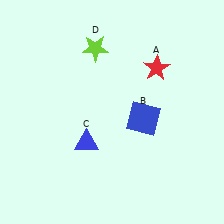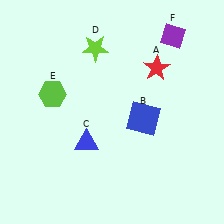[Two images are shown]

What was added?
A lime hexagon (E), a purple diamond (F) were added in Image 2.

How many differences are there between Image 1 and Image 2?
There are 2 differences between the two images.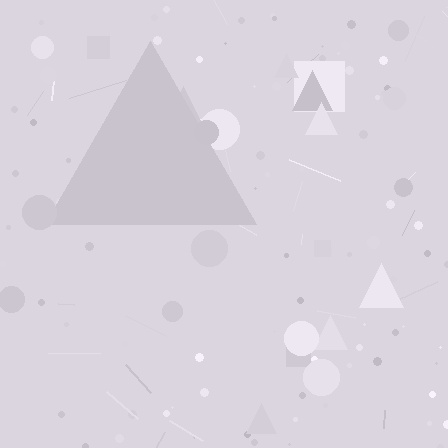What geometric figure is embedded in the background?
A triangle is embedded in the background.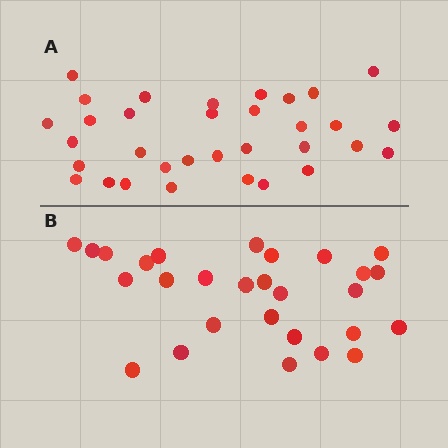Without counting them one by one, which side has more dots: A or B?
Region A (the top region) has more dots.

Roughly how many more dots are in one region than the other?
Region A has about 5 more dots than region B.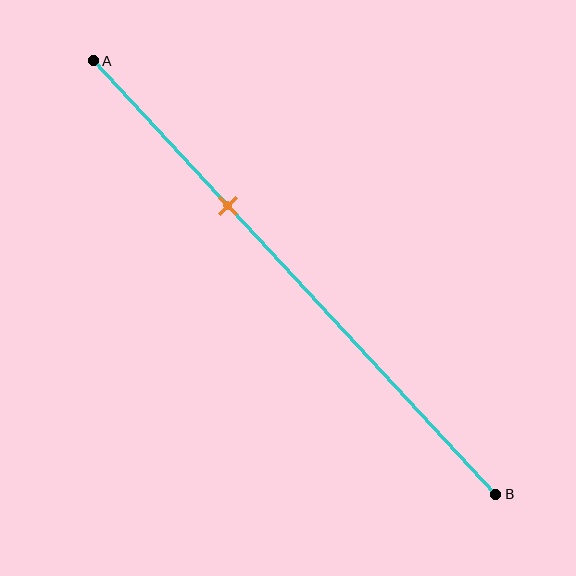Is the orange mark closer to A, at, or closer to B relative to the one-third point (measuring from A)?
The orange mark is approximately at the one-third point of segment AB.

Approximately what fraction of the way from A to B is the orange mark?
The orange mark is approximately 35% of the way from A to B.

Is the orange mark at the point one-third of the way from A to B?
Yes, the mark is approximately at the one-third point.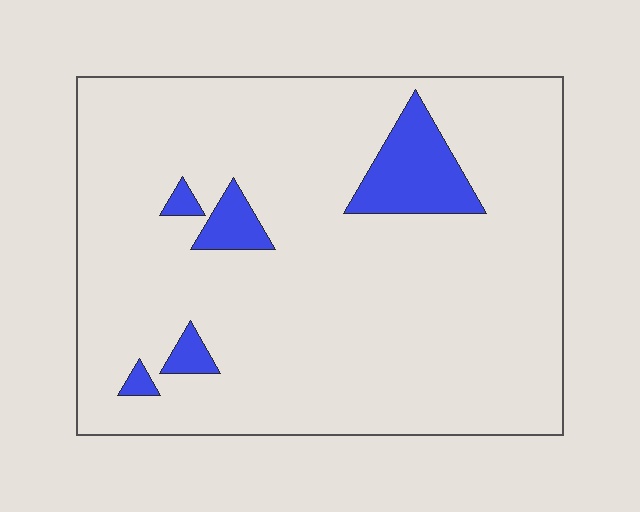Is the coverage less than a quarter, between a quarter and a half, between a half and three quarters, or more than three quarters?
Less than a quarter.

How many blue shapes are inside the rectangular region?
5.